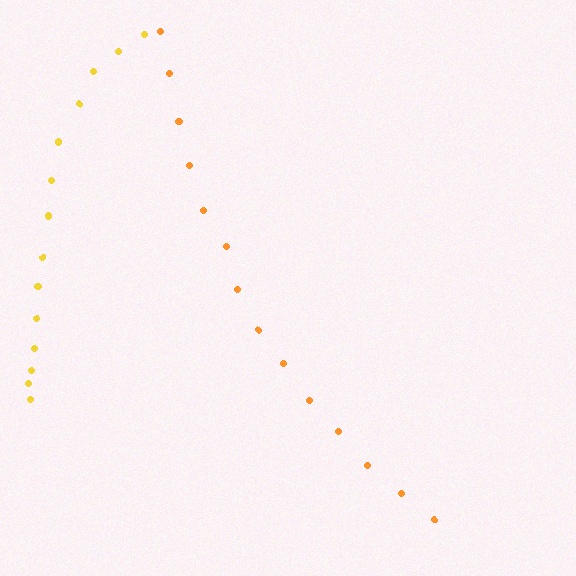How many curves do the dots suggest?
There are 2 distinct paths.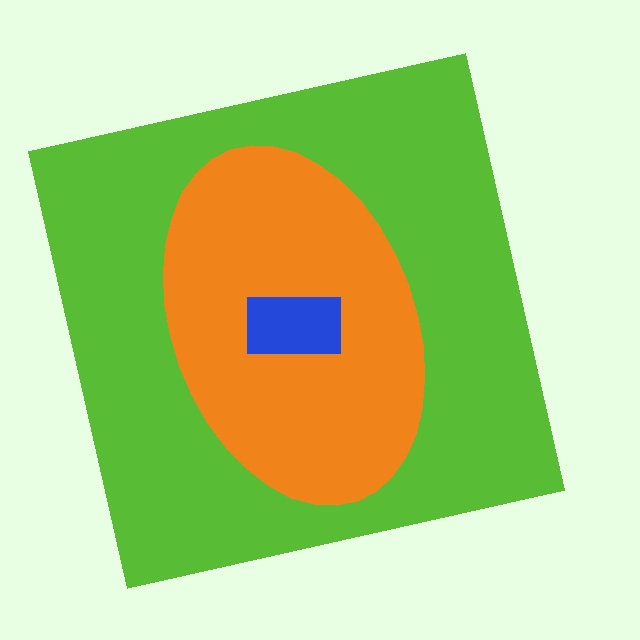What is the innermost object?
The blue rectangle.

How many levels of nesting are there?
3.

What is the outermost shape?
The lime square.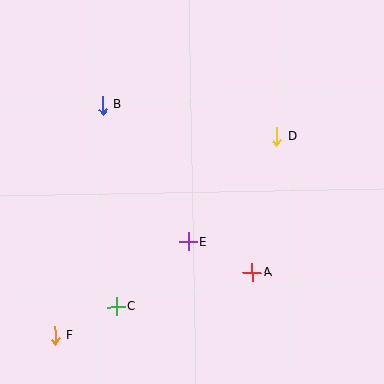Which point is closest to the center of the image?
Point E at (188, 242) is closest to the center.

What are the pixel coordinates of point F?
Point F is at (55, 335).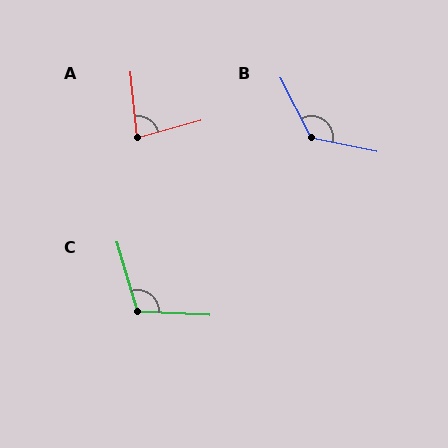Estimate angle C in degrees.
Approximately 109 degrees.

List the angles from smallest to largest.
A (81°), C (109°), B (129°).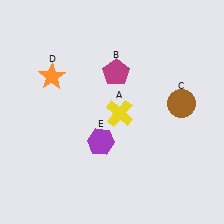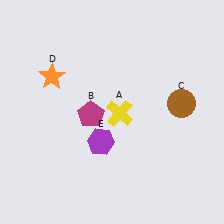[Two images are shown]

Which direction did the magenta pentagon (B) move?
The magenta pentagon (B) moved down.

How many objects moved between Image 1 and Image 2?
1 object moved between the two images.